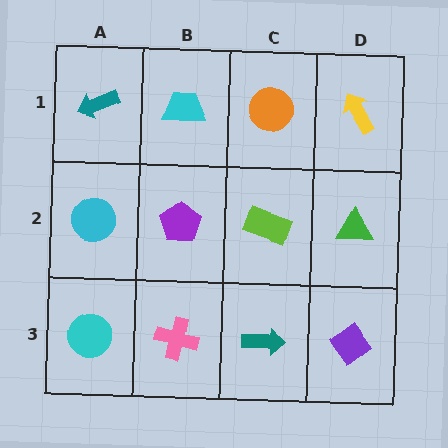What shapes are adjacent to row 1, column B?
A purple pentagon (row 2, column B), a teal arrow (row 1, column A), an orange circle (row 1, column C).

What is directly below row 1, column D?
A green triangle.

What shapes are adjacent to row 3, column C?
A lime rectangle (row 2, column C), a pink cross (row 3, column B), a purple diamond (row 3, column D).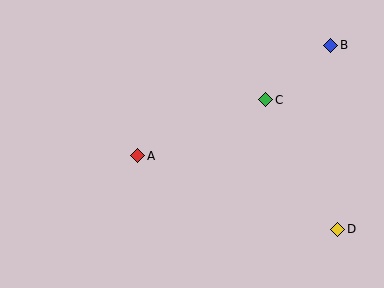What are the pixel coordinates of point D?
Point D is at (338, 229).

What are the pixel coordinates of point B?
Point B is at (331, 45).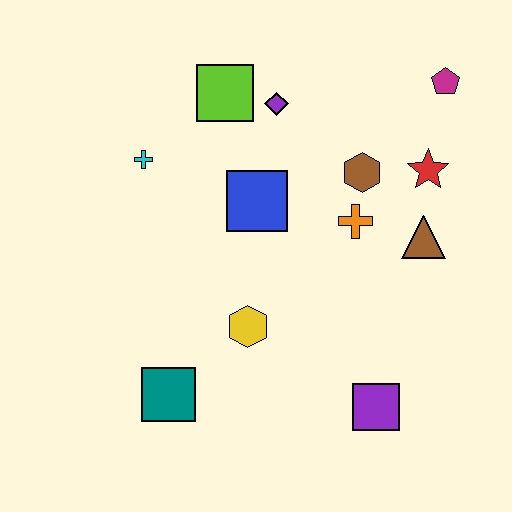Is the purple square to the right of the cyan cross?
Yes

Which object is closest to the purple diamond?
The lime square is closest to the purple diamond.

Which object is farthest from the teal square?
The magenta pentagon is farthest from the teal square.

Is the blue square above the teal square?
Yes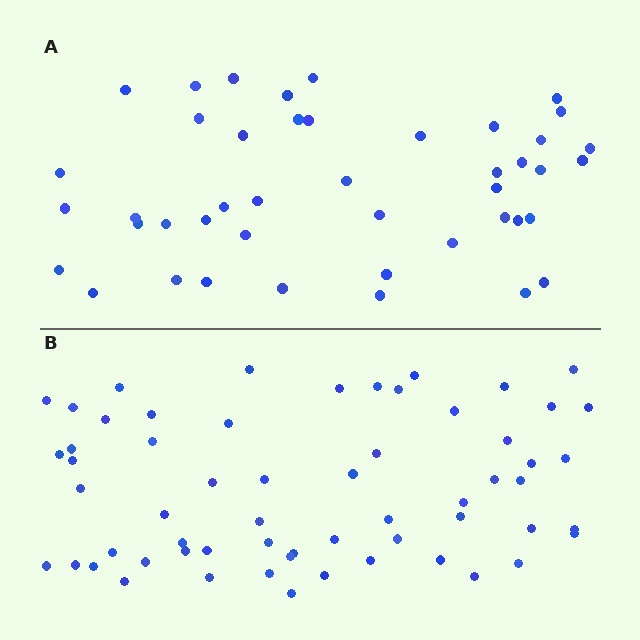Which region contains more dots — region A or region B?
Region B (the bottom region) has more dots.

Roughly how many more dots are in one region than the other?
Region B has approximately 15 more dots than region A.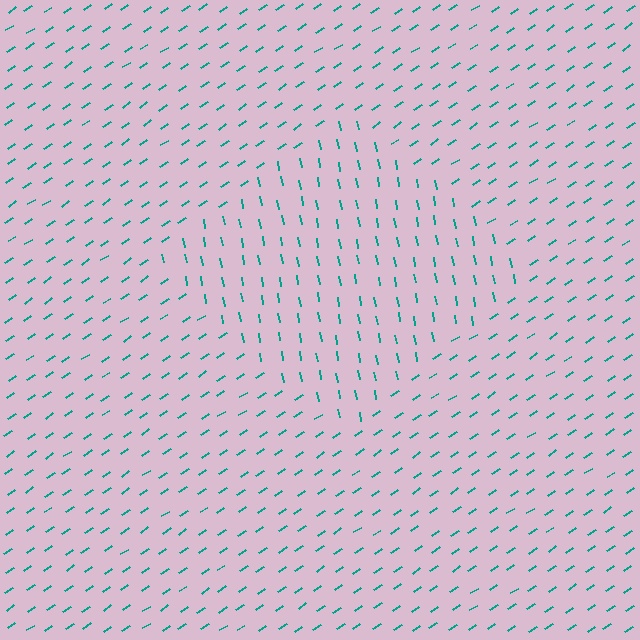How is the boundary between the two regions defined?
The boundary is defined purely by a change in line orientation (approximately 66 degrees difference). All lines are the same color and thickness.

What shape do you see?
I see a diamond.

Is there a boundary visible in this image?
Yes, there is a texture boundary formed by a change in line orientation.